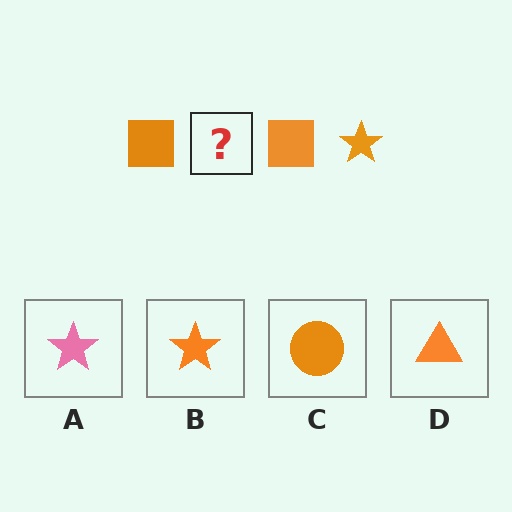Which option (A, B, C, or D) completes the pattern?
B.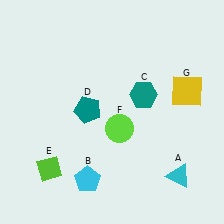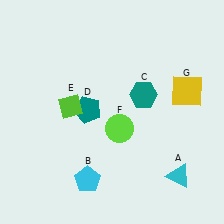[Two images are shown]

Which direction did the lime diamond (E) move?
The lime diamond (E) moved up.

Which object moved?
The lime diamond (E) moved up.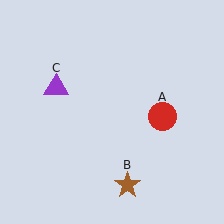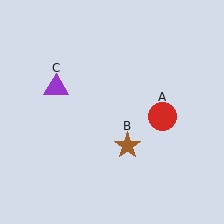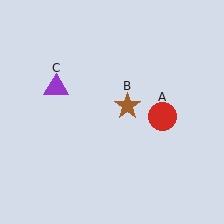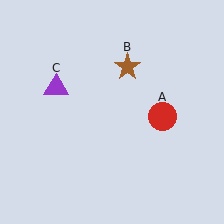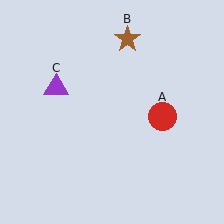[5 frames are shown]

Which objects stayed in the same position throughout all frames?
Red circle (object A) and purple triangle (object C) remained stationary.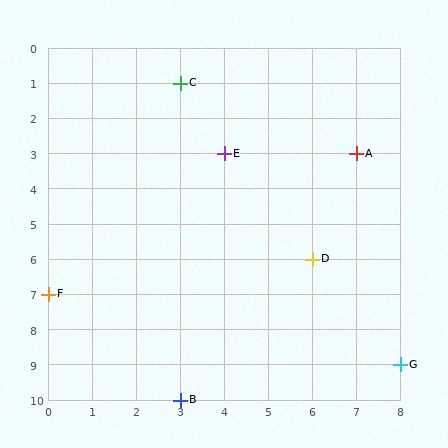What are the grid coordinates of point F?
Point F is at grid coordinates (0, 7).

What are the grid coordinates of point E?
Point E is at grid coordinates (4, 3).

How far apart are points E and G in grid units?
Points E and G are 4 columns and 6 rows apart (about 7.2 grid units diagonally).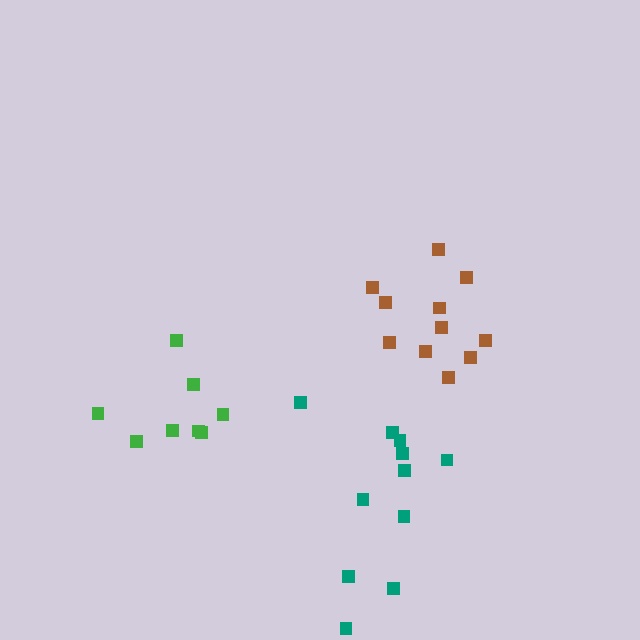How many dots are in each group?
Group 1: 11 dots, Group 2: 8 dots, Group 3: 11 dots (30 total).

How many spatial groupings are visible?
There are 3 spatial groupings.